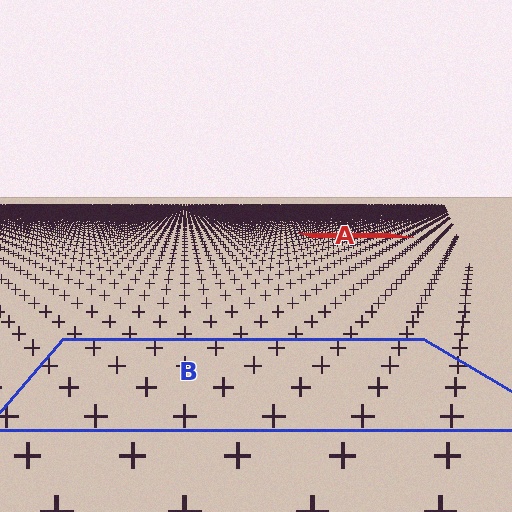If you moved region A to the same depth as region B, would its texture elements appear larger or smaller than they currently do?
They would appear larger. At a closer depth, the same texture elements are projected at a bigger on-screen size.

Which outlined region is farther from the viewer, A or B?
Region A is farther from the viewer — the texture elements inside it appear smaller and more densely packed.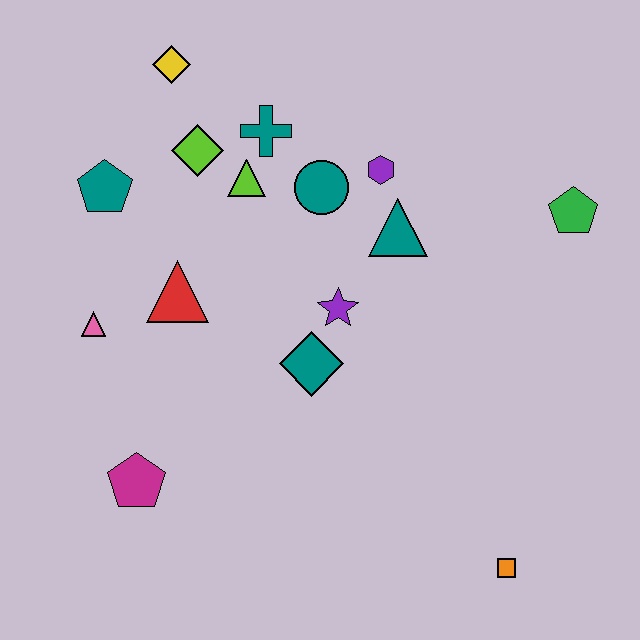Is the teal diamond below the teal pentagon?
Yes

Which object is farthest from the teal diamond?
The yellow diamond is farthest from the teal diamond.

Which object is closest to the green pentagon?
The teal triangle is closest to the green pentagon.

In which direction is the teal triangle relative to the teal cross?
The teal triangle is to the right of the teal cross.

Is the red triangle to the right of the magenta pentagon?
Yes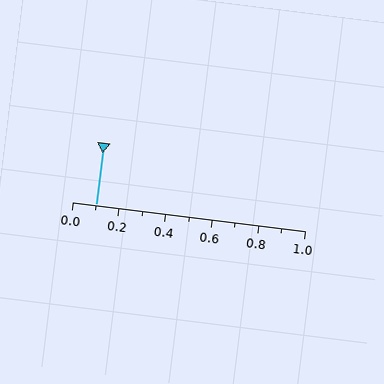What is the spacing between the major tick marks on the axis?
The major ticks are spaced 0.2 apart.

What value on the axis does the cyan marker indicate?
The marker indicates approximately 0.1.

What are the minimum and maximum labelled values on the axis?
The axis runs from 0.0 to 1.0.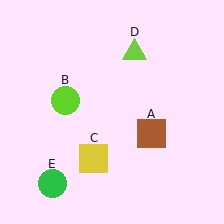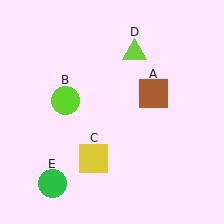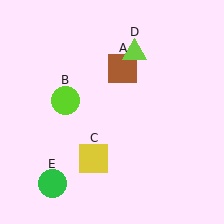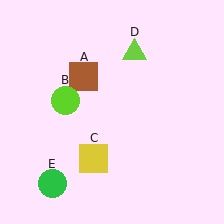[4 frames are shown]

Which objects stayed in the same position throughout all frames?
Lime circle (object B) and yellow square (object C) and lime triangle (object D) and green circle (object E) remained stationary.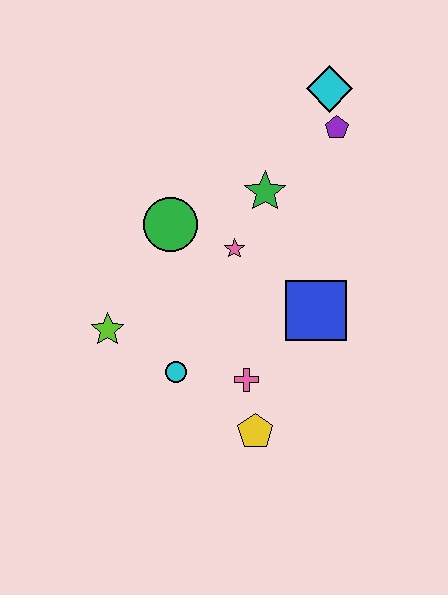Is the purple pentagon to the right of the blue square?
Yes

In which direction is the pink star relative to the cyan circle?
The pink star is above the cyan circle.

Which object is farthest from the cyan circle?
The cyan diamond is farthest from the cyan circle.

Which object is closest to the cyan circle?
The pink cross is closest to the cyan circle.